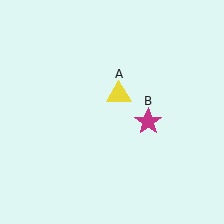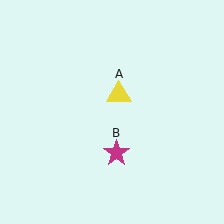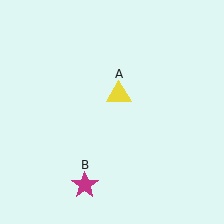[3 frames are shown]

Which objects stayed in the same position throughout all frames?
Yellow triangle (object A) remained stationary.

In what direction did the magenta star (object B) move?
The magenta star (object B) moved down and to the left.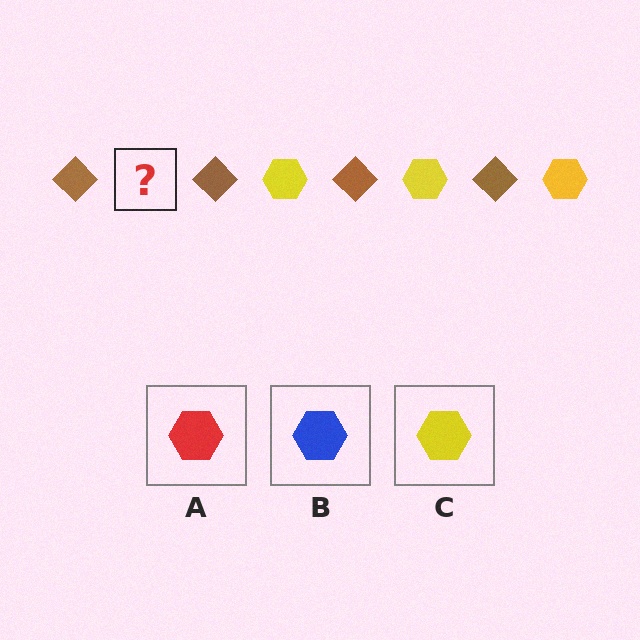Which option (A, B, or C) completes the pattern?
C.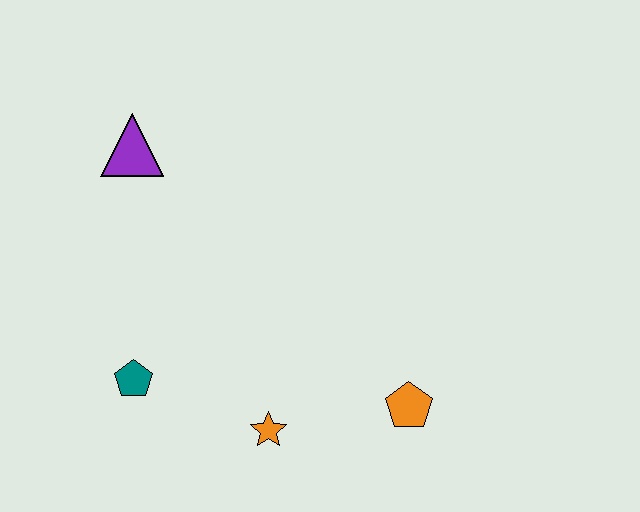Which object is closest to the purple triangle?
The teal pentagon is closest to the purple triangle.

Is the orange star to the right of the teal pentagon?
Yes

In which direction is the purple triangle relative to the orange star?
The purple triangle is above the orange star.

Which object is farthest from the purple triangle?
The orange pentagon is farthest from the purple triangle.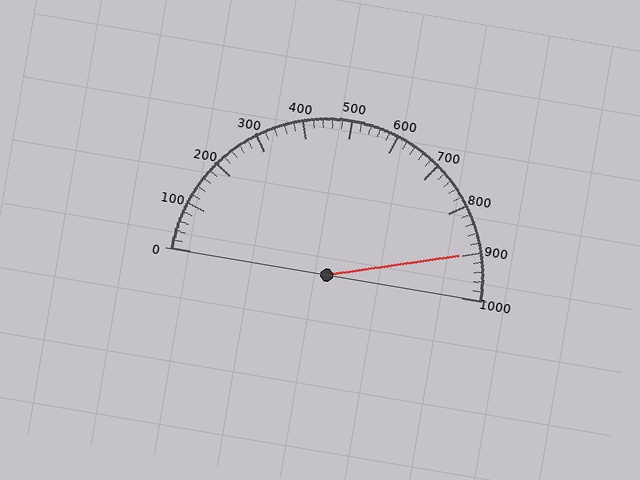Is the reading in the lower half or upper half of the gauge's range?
The reading is in the upper half of the range (0 to 1000).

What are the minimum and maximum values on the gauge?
The gauge ranges from 0 to 1000.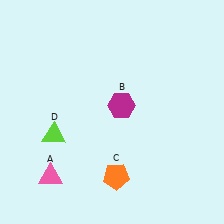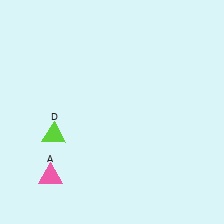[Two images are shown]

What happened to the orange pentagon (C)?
The orange pentagon (C) was removed in Image 2. It was in the bottom-right area of Image 1.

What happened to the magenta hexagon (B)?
The magenta hexagon (B) was removed in Image 2. It was in the top-right area of Image 1.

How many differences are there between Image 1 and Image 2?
There are 2 differences between the two images.